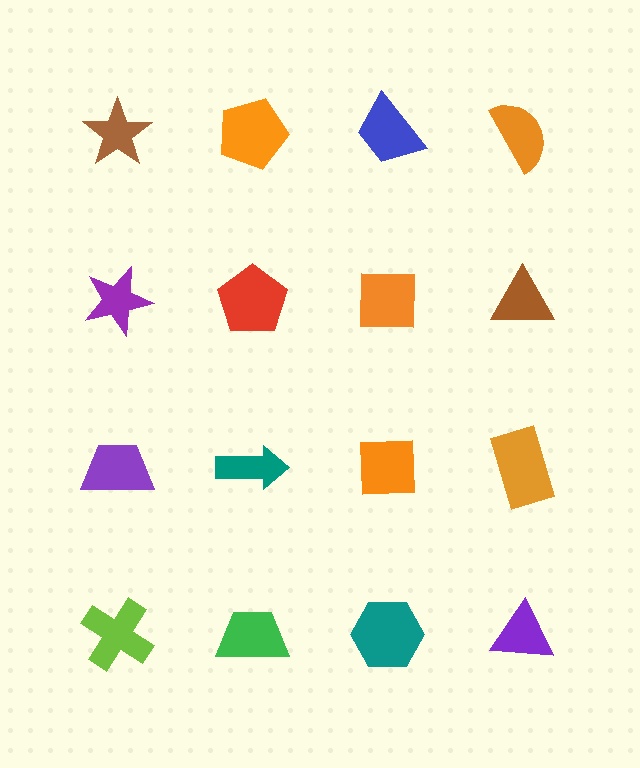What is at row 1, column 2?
An orange pentagon.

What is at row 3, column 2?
A teal arrow.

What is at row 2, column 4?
A brown triangle.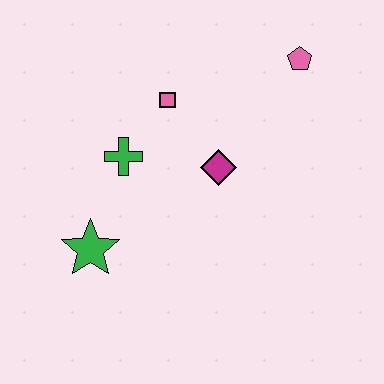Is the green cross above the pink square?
No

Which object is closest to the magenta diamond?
The pink square is closest to the magenta diamond.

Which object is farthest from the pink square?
The green star is farthest from the pink square.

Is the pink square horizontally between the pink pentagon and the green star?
Yes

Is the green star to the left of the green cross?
Yes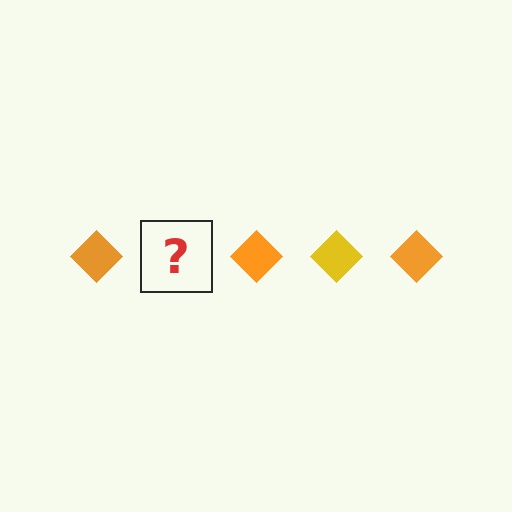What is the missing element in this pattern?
The missing element is a yellow diamond.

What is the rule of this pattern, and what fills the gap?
The rule is that the pattern cycles through orange, yellow diamonds. The gap should be filled with a yellow diamond.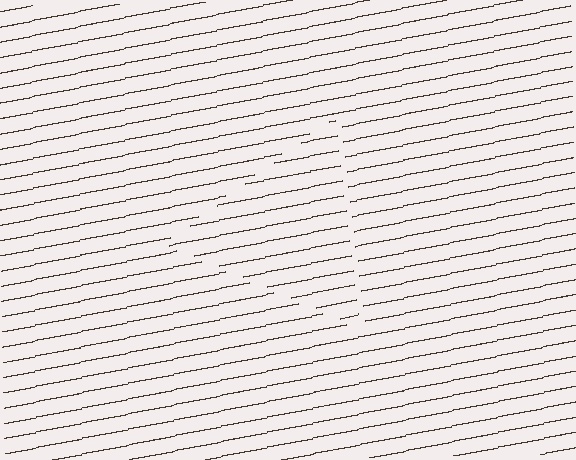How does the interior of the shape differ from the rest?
The interior of the shape contains the same grating, shifted by half a period — the contour is defined by the phase discontinuity where line-ends from the inner and outer gratings abut.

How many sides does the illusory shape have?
3 sides — the line-ends trace a triangle.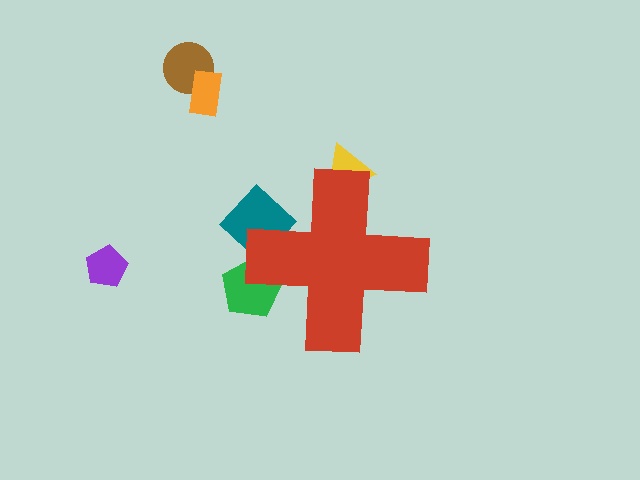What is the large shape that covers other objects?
A red cross.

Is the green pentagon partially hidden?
Yes, the green pentagon is partially hidden behind the red cross.